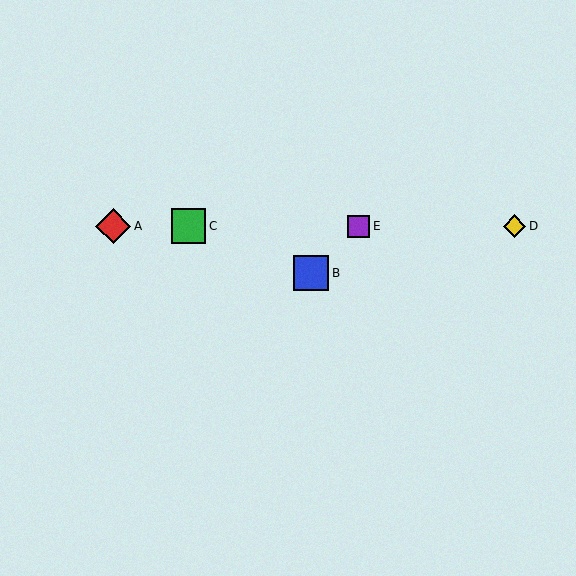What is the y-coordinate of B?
Object B is at y≈273.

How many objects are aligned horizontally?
4 objects (A, C, D, E) are aligned horizontally.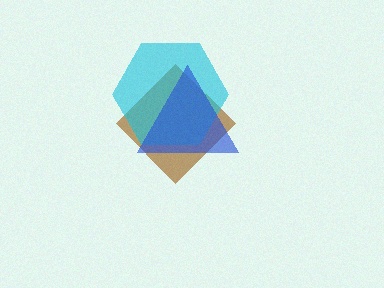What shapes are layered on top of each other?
The layered shapes are: a brown diamond, a cyan hexagon, a blue triangle.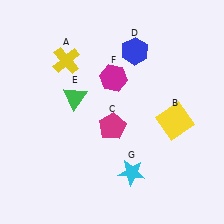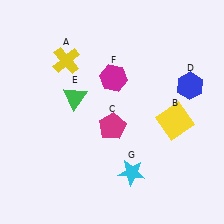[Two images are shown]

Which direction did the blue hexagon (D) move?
The blue hexagon (D) moved right.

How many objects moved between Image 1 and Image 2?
1 object moved between the two images.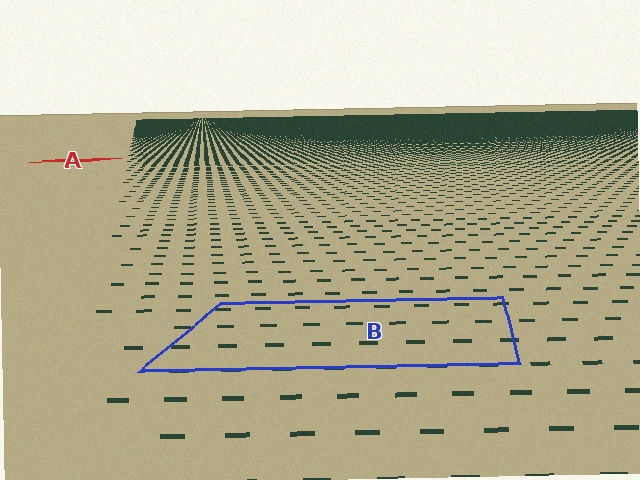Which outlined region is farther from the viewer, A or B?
Region A is farther from the viewer — the texture elements inside it appear smaller and more densely packed.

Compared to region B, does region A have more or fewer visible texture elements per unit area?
Region A has more texture elements per unit area — they are packed more densely because it is farther away.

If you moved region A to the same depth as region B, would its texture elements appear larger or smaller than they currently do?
They would appear larger. At a closer depth, the same texture elements are projected at a bigger on-screen size.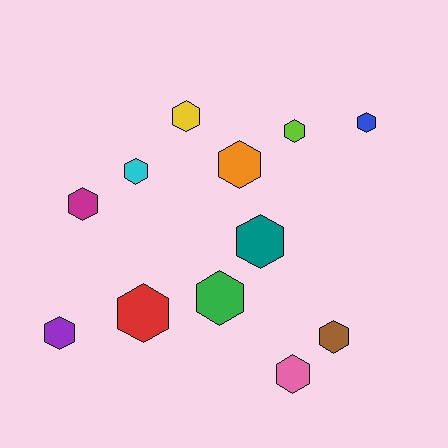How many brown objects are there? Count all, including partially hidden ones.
There is 1 brown object.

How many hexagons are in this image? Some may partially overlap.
There are 12 hexagons.